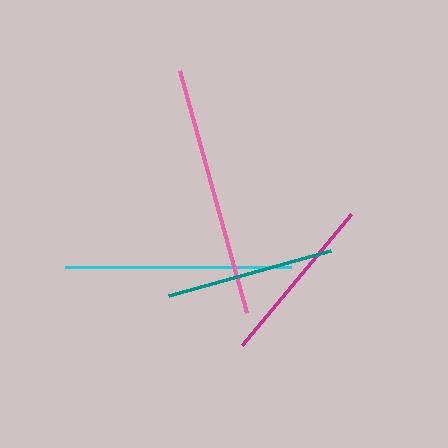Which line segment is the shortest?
The teal line is the shortest at approximately 168 pixels.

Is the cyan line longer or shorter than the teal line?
The cyan line is longer than the teal line.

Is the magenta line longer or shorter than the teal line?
The magenta line is longer than the teal line.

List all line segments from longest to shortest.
From longest to shortest: pink, cyan, magenta, teal.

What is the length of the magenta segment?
The magenta segment is approximately 171 pixels long.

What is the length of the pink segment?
The pink segment is approximately 250 pixels long.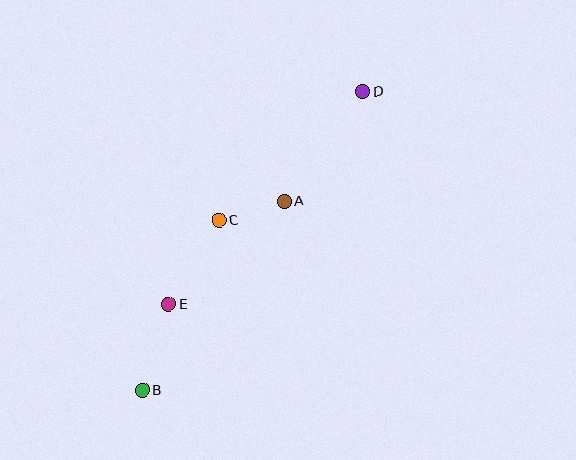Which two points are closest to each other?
Points A and C are closest to each other.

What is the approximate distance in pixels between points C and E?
The distance between C and E is approximately 98 pixels.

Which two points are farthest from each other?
Points B and D are farthest from each other.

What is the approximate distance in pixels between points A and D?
The distance between A and D is approximately 135 pixels.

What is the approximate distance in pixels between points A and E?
The distance between A and E is approximately 155 pixels.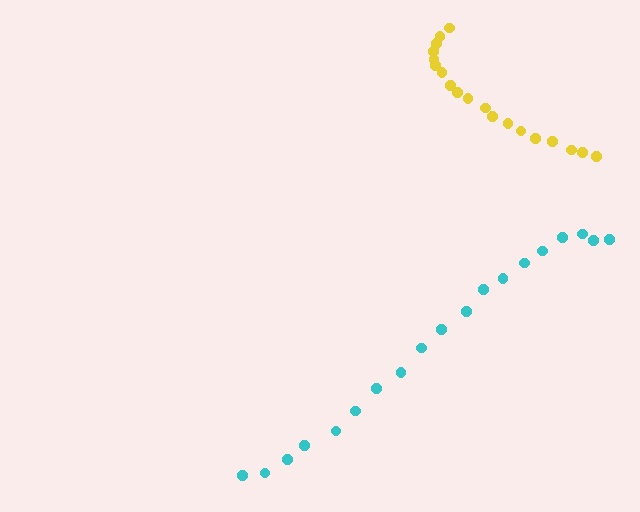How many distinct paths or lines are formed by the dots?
There are 2 distinct paths.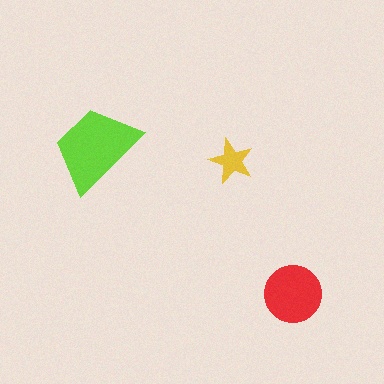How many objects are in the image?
There are 3 objects in the image.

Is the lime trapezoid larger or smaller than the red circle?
Larger.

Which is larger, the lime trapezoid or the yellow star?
The lime trapezoid.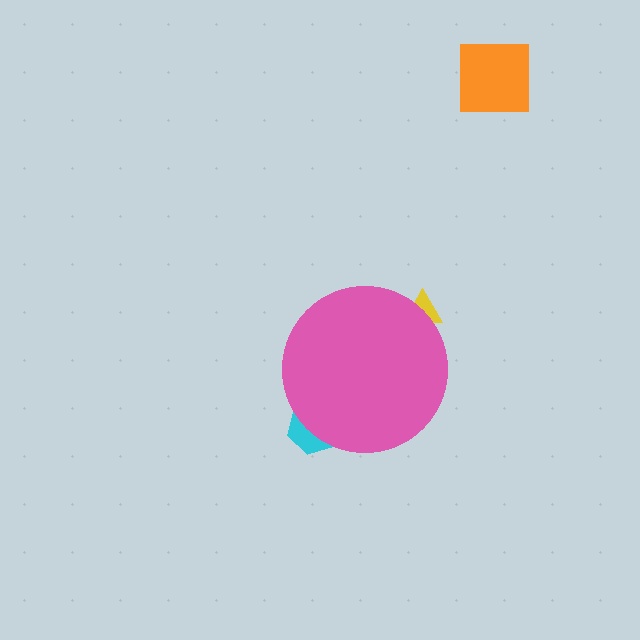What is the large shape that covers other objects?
A pink circle.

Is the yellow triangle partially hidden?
Yes, the yellow triangle is partially hidden behind the pink circle.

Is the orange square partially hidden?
No, the orange square is fully visible.